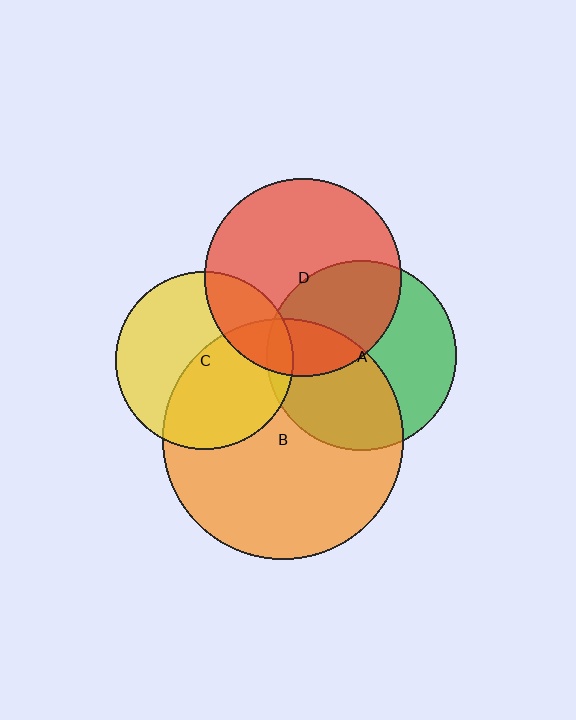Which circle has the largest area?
Circle B (orange).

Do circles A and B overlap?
Yes.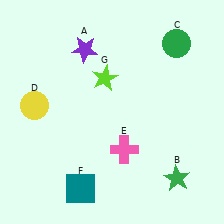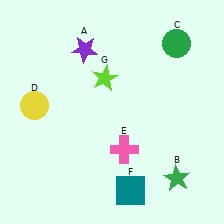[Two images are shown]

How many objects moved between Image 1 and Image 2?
1 object moved between the two images.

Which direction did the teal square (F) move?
The teal square (F) moved right.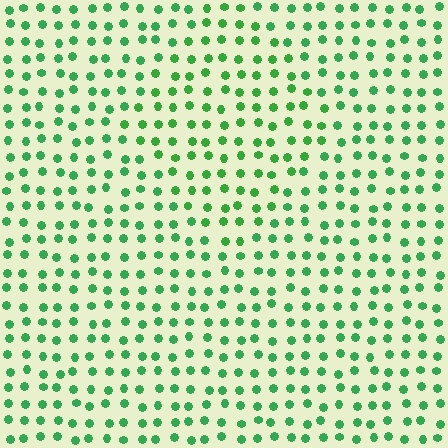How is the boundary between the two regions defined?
The boundary is defined purely by a slight shift in hue (about 15 degrees). Spacing, size, and orientation are identical on both sides.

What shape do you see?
I see a diamond.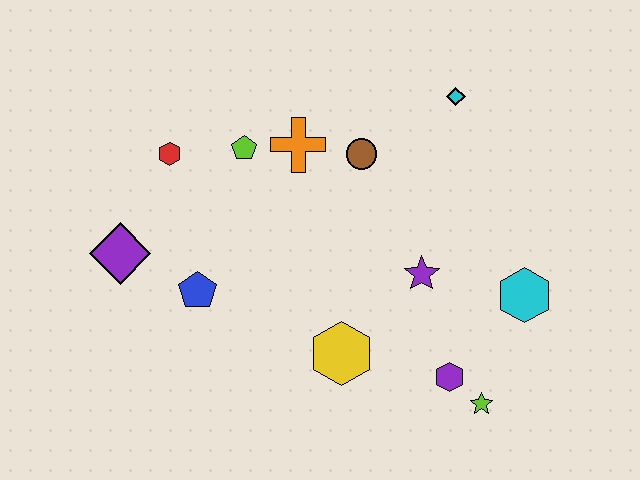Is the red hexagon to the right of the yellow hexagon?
No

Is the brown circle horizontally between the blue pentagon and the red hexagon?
No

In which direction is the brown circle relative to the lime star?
The brown circle is above the lime star.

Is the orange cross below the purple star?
No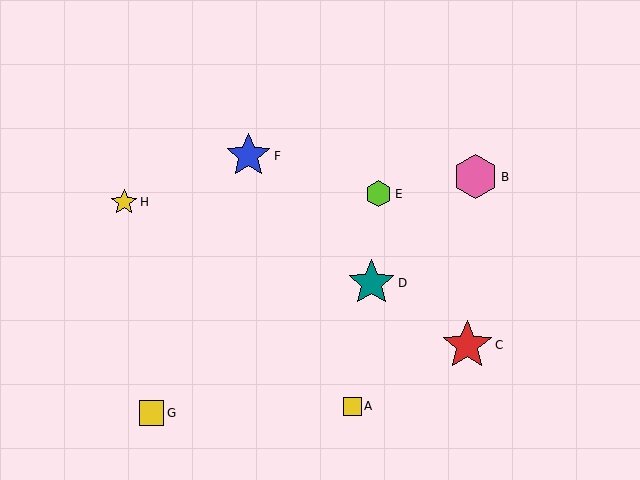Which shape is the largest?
The red star (labeled C) is the largest.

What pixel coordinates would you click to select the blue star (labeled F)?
Click at (248, 156) to select the blue star F.